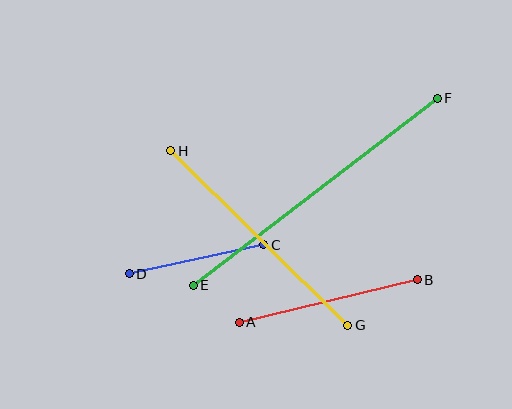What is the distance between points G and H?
The distance is approximately 249 pixels.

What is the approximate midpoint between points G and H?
The midpoint is at approximately (259, 238) pixels.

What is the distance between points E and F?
The distance is approximately 308 pixels.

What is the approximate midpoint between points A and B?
The midpoint is at approximately (328, 301) pixels.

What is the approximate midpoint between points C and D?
The midpoint is at approximately (197, 259) pixels.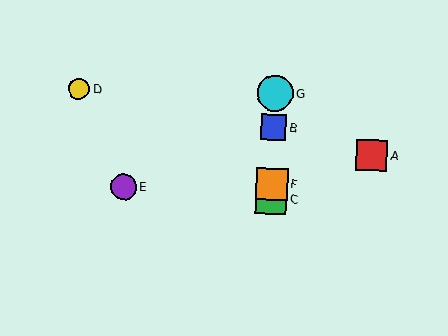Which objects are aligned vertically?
Objects B, C, F, G are aligned vertically.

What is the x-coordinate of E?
Object E is at x≈123.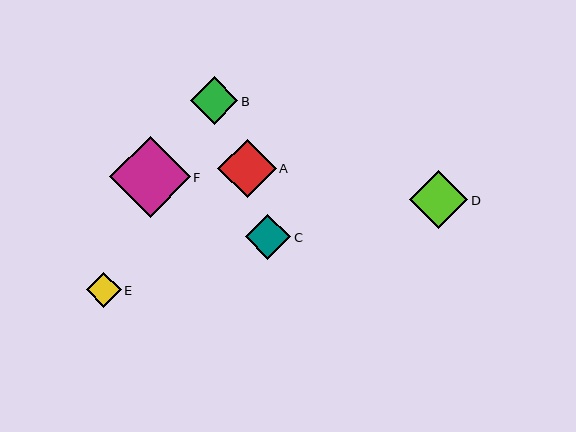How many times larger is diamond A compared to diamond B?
Diamond A is approximately 1.2 times the size of diamond B.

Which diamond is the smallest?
Diamond E is the smallest with a size of approximately 35 pixels.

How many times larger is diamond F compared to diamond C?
Diamond F is approximately 1.8 times the size of diamond C.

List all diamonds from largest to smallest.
From largest to smallest: F, A, D, B, C, E.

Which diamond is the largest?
Diamond F is the largest with a size of approximately 81 pixels.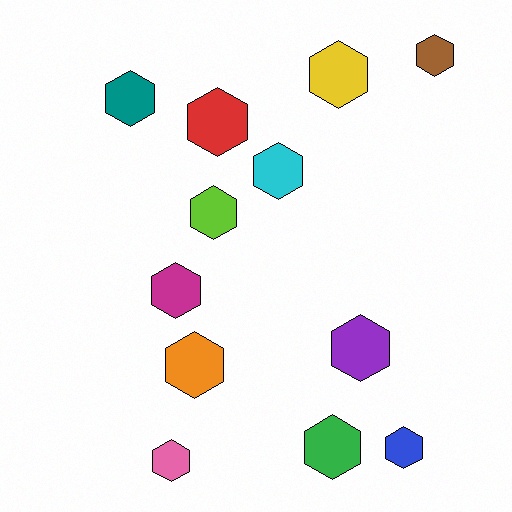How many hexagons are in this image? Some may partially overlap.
There are 12 hexagons.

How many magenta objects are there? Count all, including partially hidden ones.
There is 1 magenta object.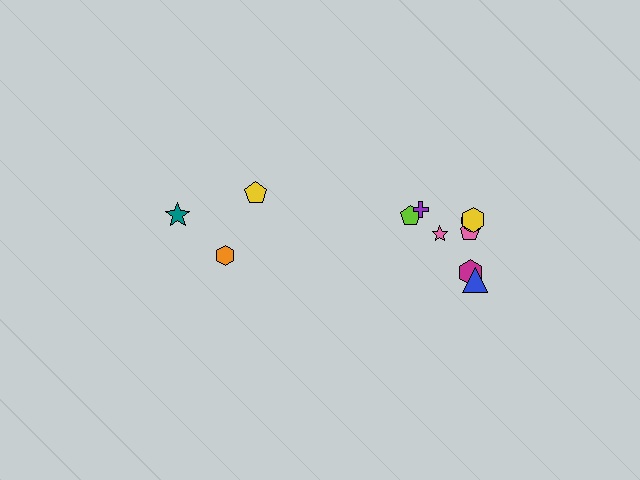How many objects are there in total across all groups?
There are 11 objects.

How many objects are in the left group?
There are 3 objects.